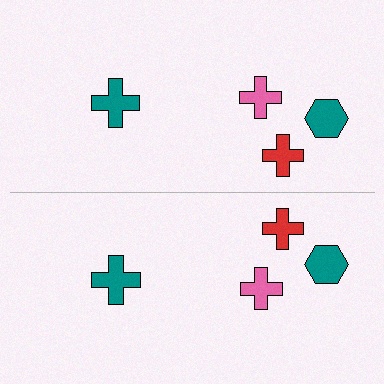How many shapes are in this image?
There are 8 shapes in this image.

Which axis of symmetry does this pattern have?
The pattern has a horizontal axis of symmetry running through the center of the image.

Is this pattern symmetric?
Yes, this pattern has bilateral (reflection) symmetry.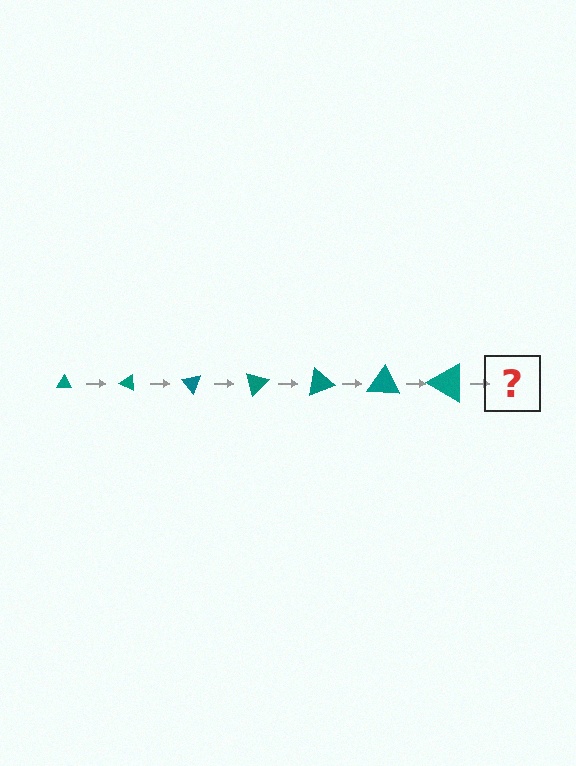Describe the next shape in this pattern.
It should be a triangle, larger than the previous one and rotated 175 degrees from the start.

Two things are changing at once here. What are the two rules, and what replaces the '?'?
The two rules are that the triangle grows larger each step and it rotates 25 degrees each step. The '?' should be a triangle, larger than the previous one and rotated 175 degrees from the start.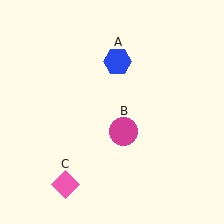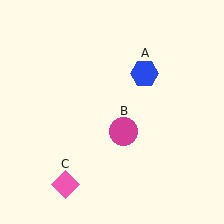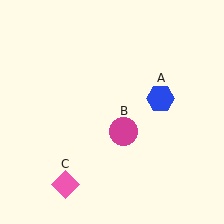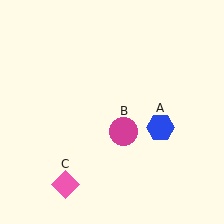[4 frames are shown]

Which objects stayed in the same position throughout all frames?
Magenta circle (object B) and pink diamond (object C) remained stationary.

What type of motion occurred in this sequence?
The blue hexagon (object A) rotated clockwise around the center of the scene.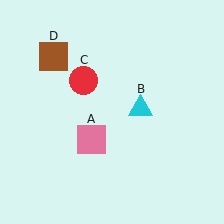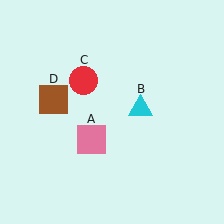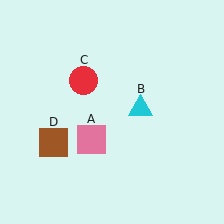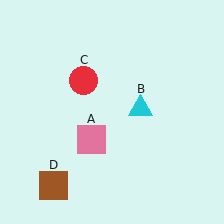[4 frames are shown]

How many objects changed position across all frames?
1 object changed position: brown square (object D).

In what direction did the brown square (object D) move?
The brown square (object D) moved down.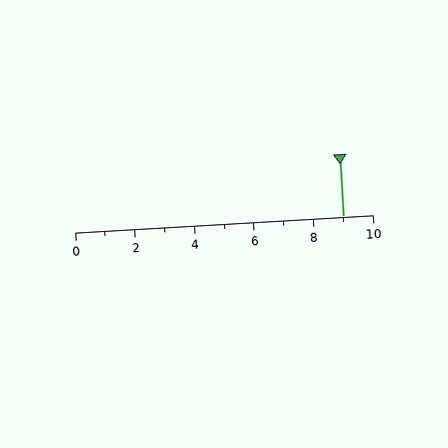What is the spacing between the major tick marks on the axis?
The major ticks are spaced 2 apart.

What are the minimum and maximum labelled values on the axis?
The axis runs from 0 to 10.